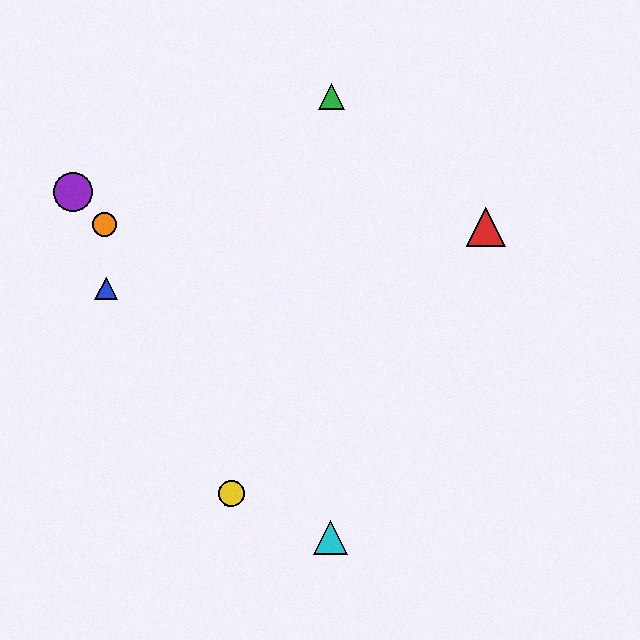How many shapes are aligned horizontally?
2 shapes (the red triangle, the orange circle) are aligned horizontally.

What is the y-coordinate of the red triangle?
The red triangle is at y≈228.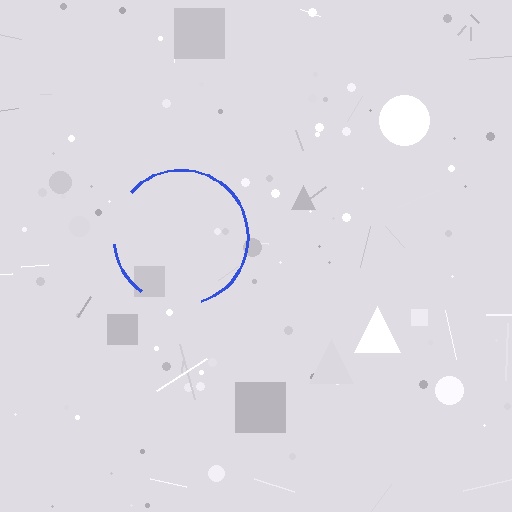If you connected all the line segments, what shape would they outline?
They would outline a circle.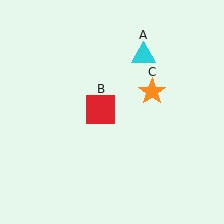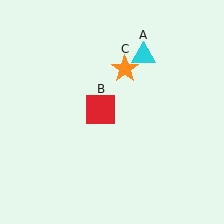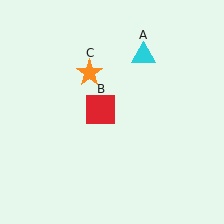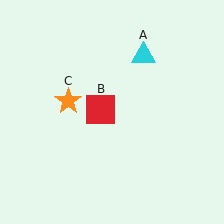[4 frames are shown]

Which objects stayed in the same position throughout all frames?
Cyan triangle (object A) and red square (object B) remained stationary.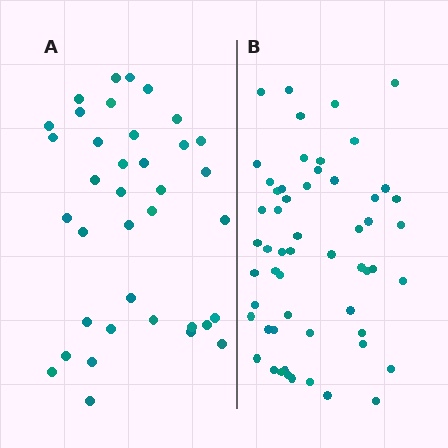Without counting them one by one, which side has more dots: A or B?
Region B (the right region) has more dots.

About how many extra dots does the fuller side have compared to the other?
Region B has approximately 20 more dots than region A.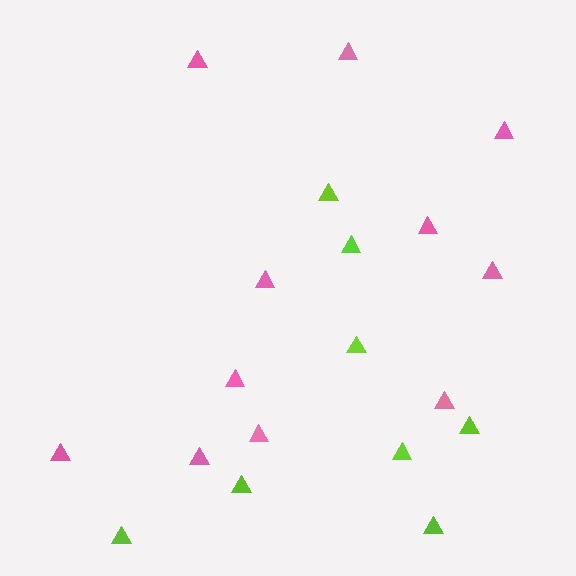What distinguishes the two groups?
There are 2 groups: one group of pink triangles (11) and one group of lime triangles (8).